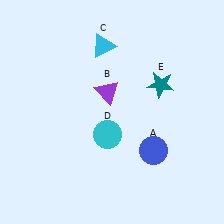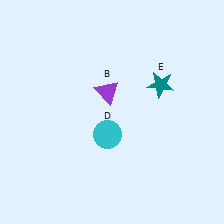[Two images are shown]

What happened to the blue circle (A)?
The blue circle (A) was removed in Image 2. It was in the bottom-right area of Image 1.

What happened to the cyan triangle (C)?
The cyan triangle (C) was removed in Image 2. It was in the top-left area of Image 1.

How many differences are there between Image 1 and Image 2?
There are 2 differences between the two images.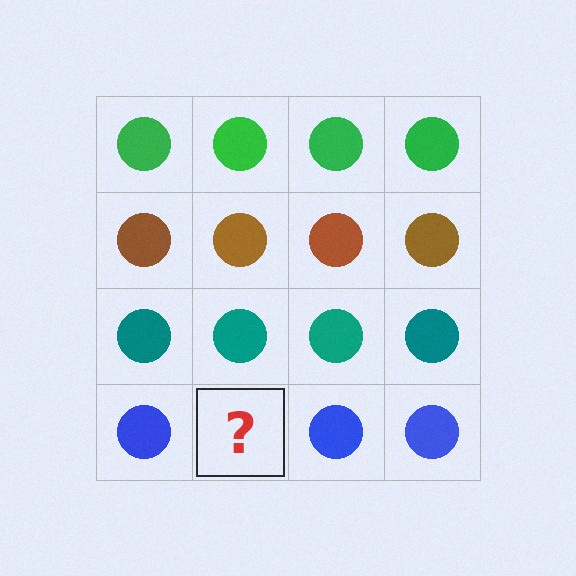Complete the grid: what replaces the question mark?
The question mark should be replaced with a blue circle.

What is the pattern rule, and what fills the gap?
The rule is that each row has a consistent color. The gap should be filled with a blue circle.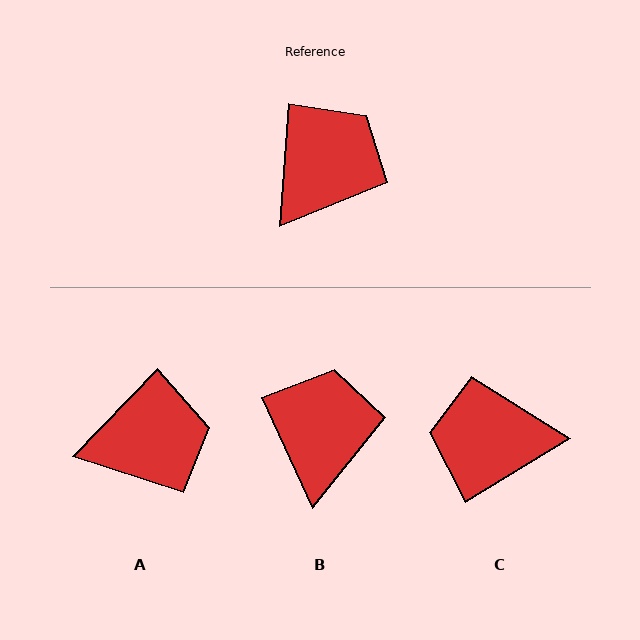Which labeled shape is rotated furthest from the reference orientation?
C, about 126 degrees away.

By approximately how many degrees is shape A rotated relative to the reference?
Approximately 40 degrees clockwise.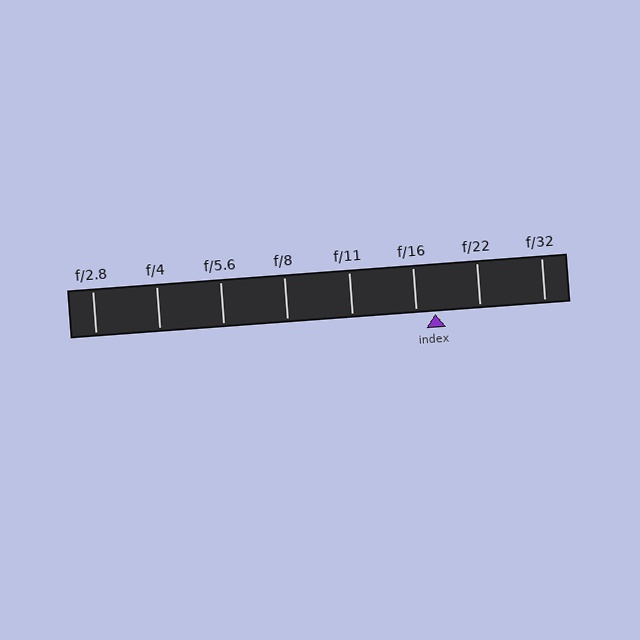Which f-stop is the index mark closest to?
The index mark is closest to f/16.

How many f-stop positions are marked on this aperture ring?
There are 8 f-stop positions marked.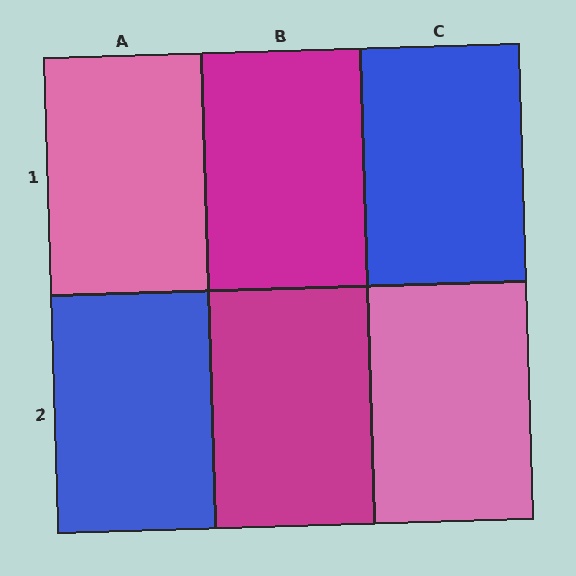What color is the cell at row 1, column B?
Magenta.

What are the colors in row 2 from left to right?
Blue, magenta, pink.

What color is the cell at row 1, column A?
Pink.